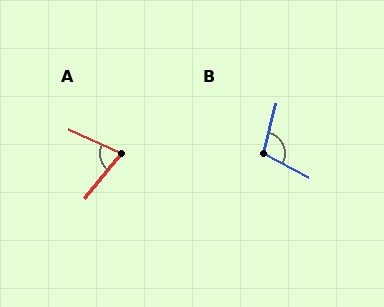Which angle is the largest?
B, at approximately 104 degrees.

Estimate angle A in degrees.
Approximately 76 degrees.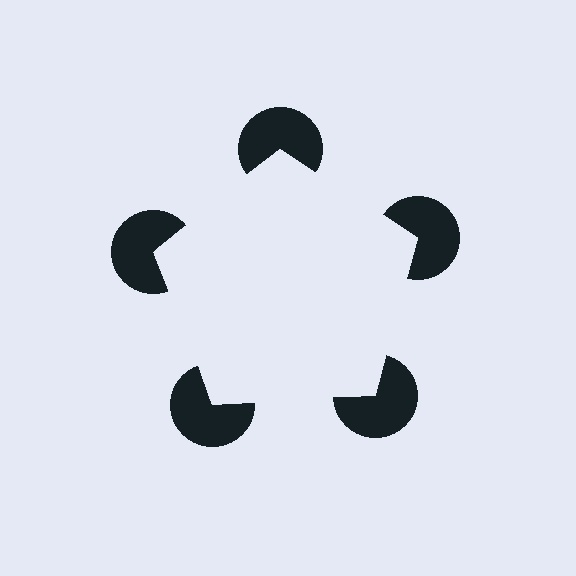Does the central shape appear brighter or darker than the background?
It typically appears slightly brighter than the background, even though no actual brightness change is drawn.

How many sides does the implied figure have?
5 sides.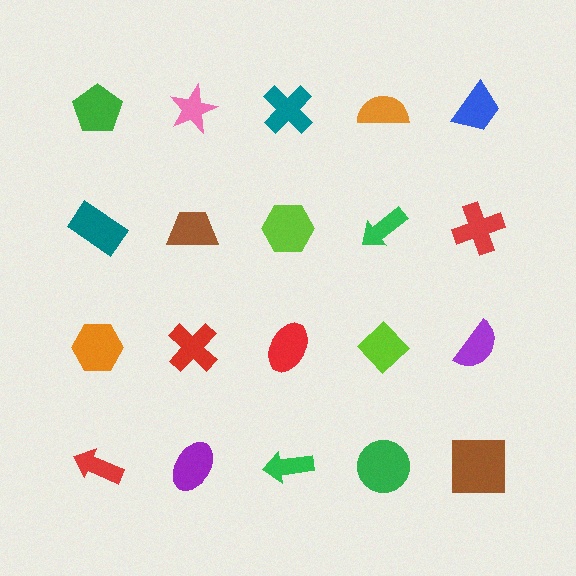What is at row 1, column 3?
A teal cross.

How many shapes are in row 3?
5 shapes.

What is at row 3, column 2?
A red cross.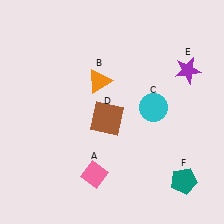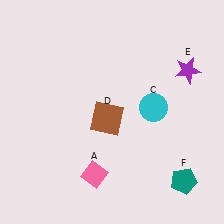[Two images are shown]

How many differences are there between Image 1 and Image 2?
There is 1 difference between the two images.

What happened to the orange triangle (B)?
The orange triangle (B) was removed in Image 2. It was in the top-left area of Image 1.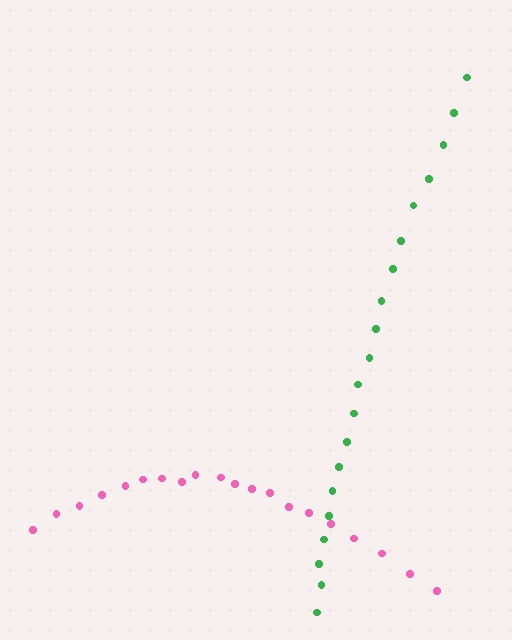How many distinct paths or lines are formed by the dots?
There are 2 distinct paths.